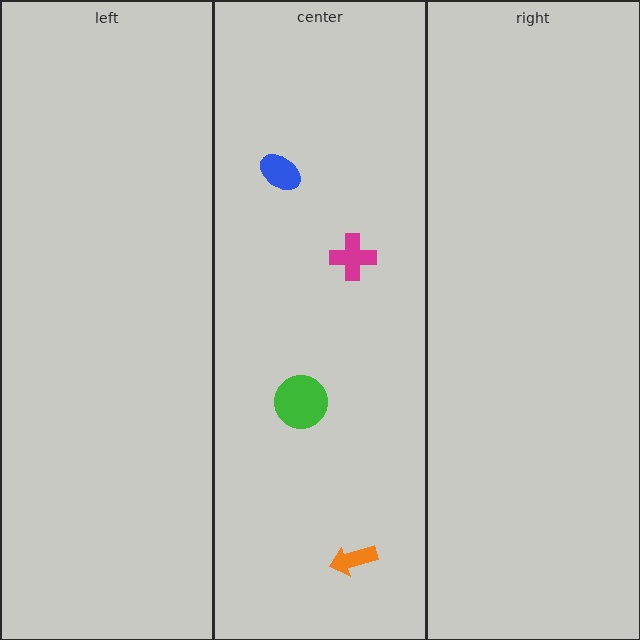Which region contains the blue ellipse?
The center region.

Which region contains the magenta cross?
The center region.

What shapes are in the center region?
The magenta cross, the blue ellipse, the green circle, the orange arrow.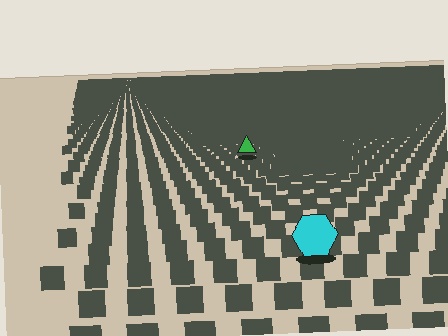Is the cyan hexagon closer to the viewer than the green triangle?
Yes. The cyan hexagon is closer — you can tell from the texture gradient: the ground texture is coarser near it.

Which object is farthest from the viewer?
The green triangle is farthest from the viewer. It appears smaller and the ground texture around it is denser.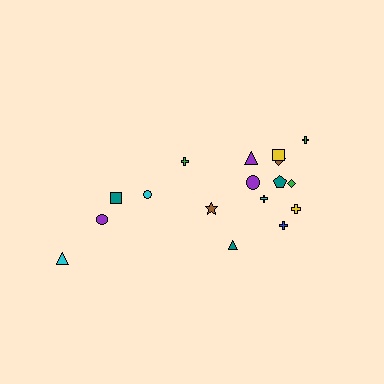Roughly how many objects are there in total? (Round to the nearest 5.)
Roughly 15 objects in total.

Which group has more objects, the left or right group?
The right group.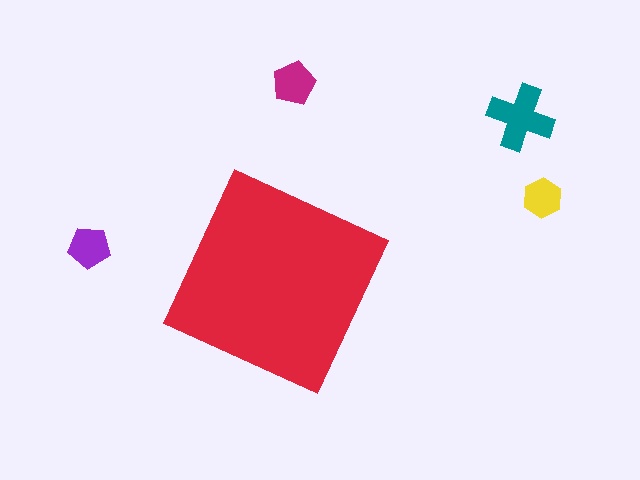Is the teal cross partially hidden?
No, the teal cross is fully visible.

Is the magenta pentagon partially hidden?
No, the magenta pentagon is fully visible.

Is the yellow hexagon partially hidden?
No, the yellow hexagon is fully visible.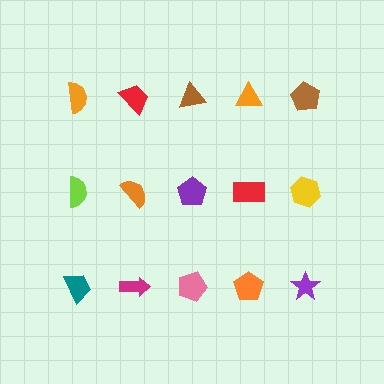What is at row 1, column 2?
A red trapezoid.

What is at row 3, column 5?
A purple star.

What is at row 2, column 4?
A red rectangle.